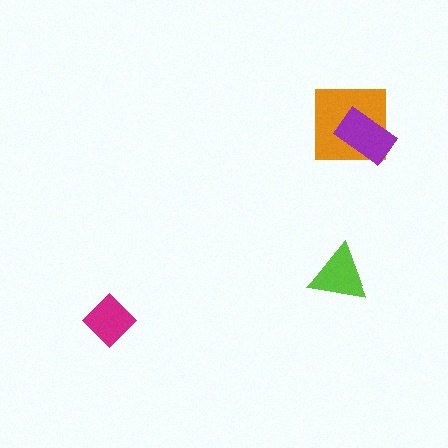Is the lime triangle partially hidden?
No, no other shape covers it.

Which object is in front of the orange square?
The purple rectangle is in front of the orange square.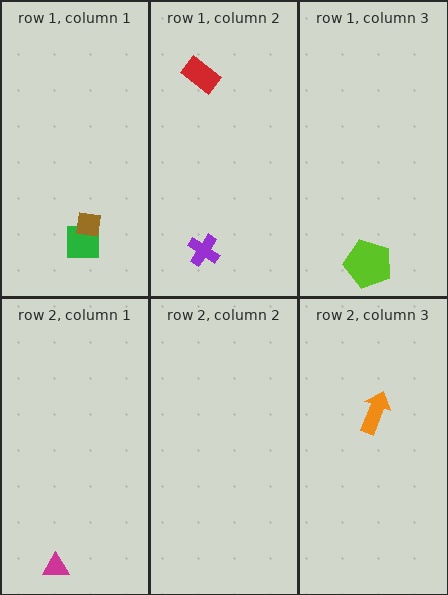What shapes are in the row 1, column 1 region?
The green square, the brown square.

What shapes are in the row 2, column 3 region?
The orange arrow.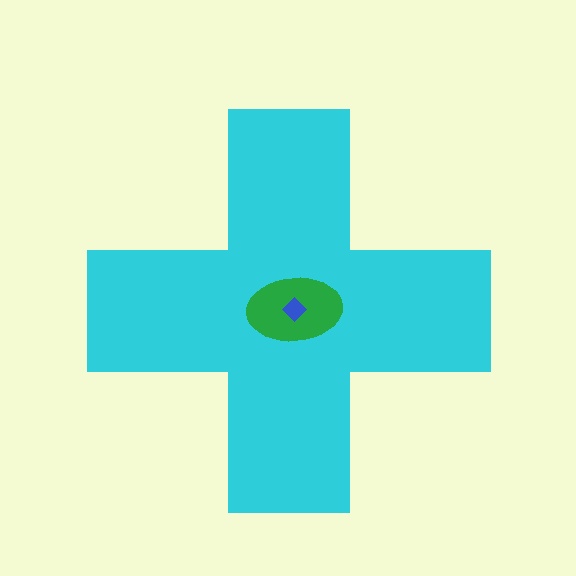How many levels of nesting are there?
3.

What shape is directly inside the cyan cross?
The green ellipse.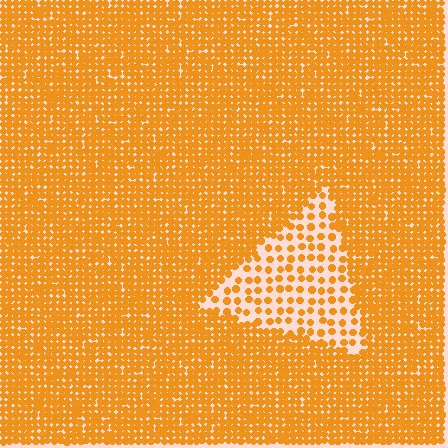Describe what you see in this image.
The image contains small orange elements arranged at two different densities. A triangle-shaped region is visible where the elements are less densely packed than the surrounding area.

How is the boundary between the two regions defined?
The boundary is defined by a change in element density (approximately 2.7x ratio). All elements are the same color, size, and shape.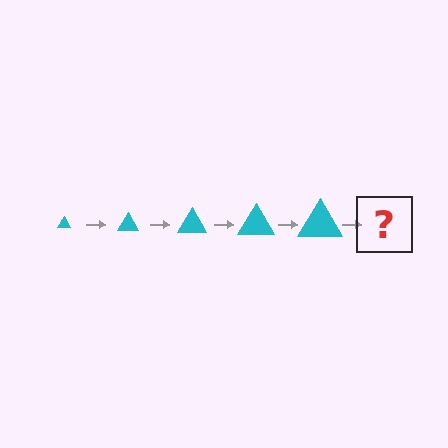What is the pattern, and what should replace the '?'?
The pattern is that the triangle gets progressively larger each step. The '?' should be a cyan triangle, larger than the previous one.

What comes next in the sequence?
The next element should be a cyan triangle, larger than the previous one.